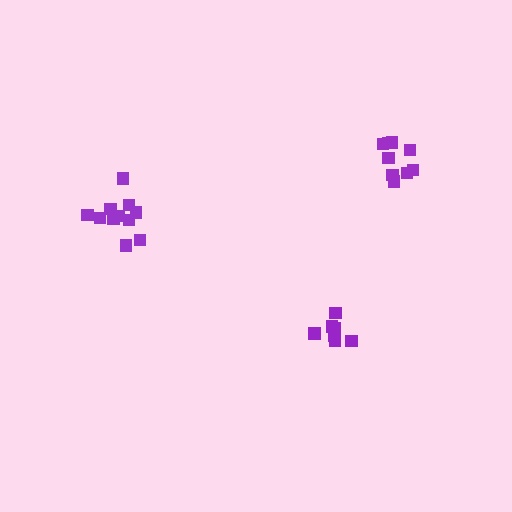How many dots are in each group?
Group 1: 11 dots, Group 2: 9 dots, Group 3: 7 dots (27 total).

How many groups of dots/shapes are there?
There are 3 groups.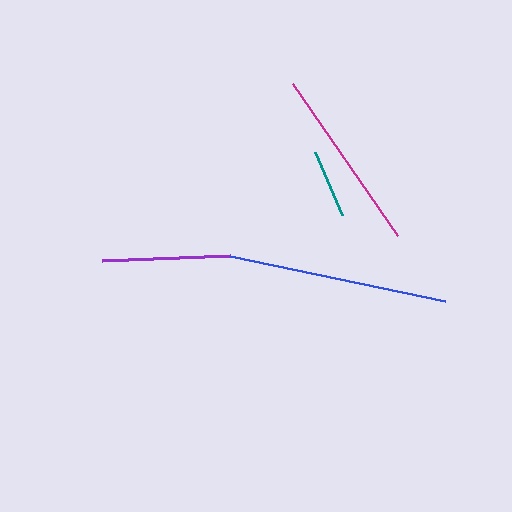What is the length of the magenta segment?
The magenta segment is approximately 185 pixels long.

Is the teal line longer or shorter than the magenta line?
The magenta line is longer than the teal line.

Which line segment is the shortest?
The teal line is the shortest at approximately 69 pixels.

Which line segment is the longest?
The blue line is the longest at approximately 220 pixels.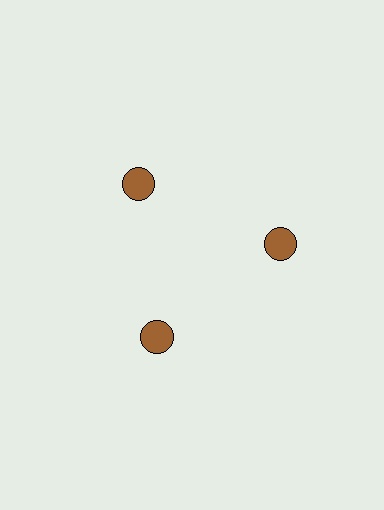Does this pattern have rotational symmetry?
Yes, this pattern has 3-fold rotational symmetry. It looks the same after rotating 120 degrees around the center.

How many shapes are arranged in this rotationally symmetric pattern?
There are 3 shapes, arranged in 3 groups of 1.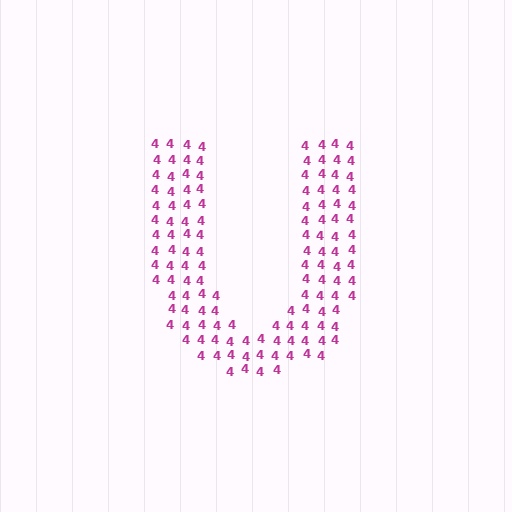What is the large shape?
The large shape is the letter U.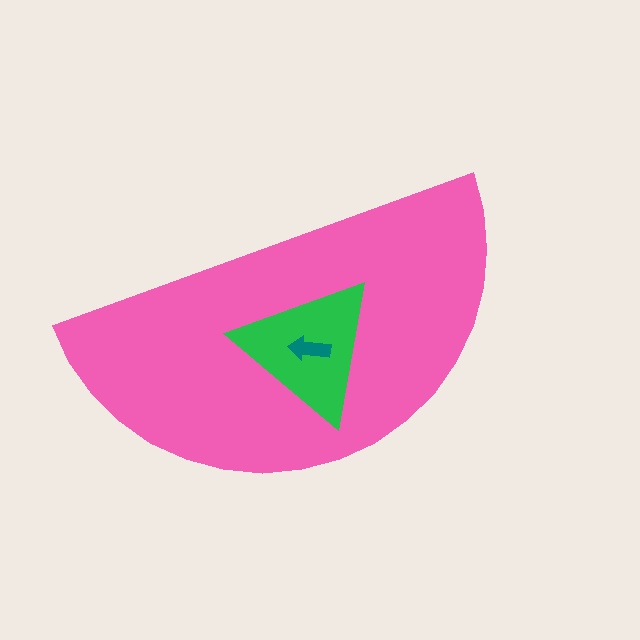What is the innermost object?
The teal arrow.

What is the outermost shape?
The pink semicircle.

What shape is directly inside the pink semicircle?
The green triangle.